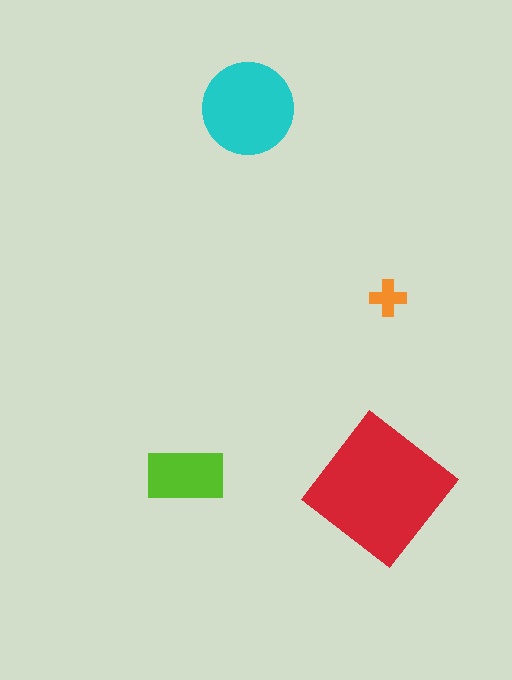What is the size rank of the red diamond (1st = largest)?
1st.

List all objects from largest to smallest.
The red diamond, the cyan circle, the lime rectangle, the orange cross.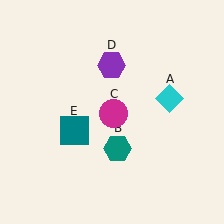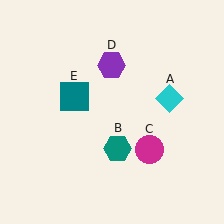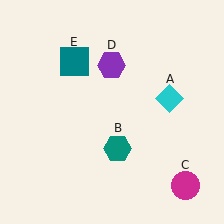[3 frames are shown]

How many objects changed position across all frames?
2 objects changed position: magenta circle (object C), teal square (object E).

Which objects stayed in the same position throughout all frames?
Cyan diamond (object A) and teal hexagon (object B) and purple hexagon (object D) remained stationary.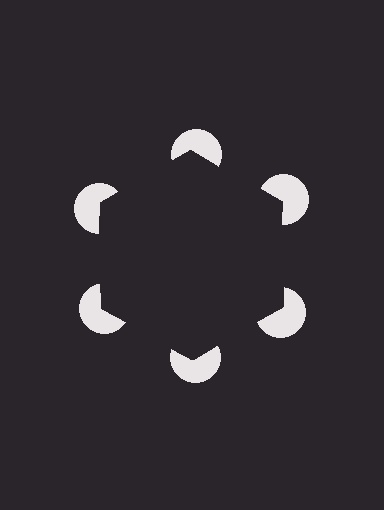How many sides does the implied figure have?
6 sides.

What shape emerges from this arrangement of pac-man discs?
An illusory hexagon — its edges are inferred from the aligned wedge cuts in the pac-man discs, not physically drawn.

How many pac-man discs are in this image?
There are 6 — one at each vertex of the illusory hexagon.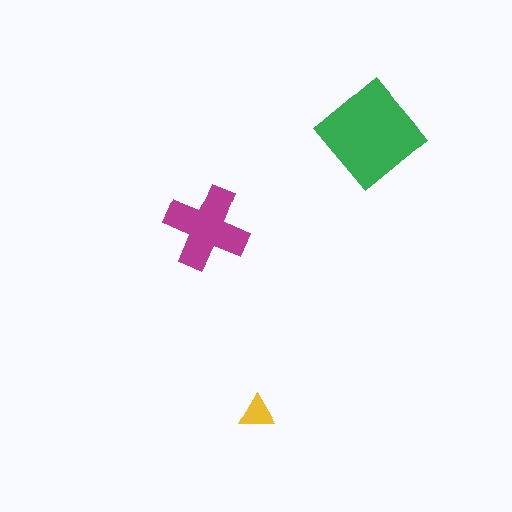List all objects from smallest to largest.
The yellow triangle, the magenta cross, the green diamond.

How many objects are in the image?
There are 3 objects in the image.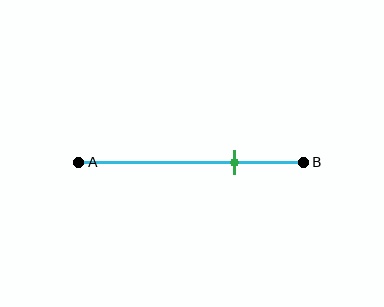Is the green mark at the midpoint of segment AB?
No, the mark is at about 70% from A, not at the 50% midpoint.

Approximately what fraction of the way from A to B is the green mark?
The green mark is approximately 70% of the way from A to B.